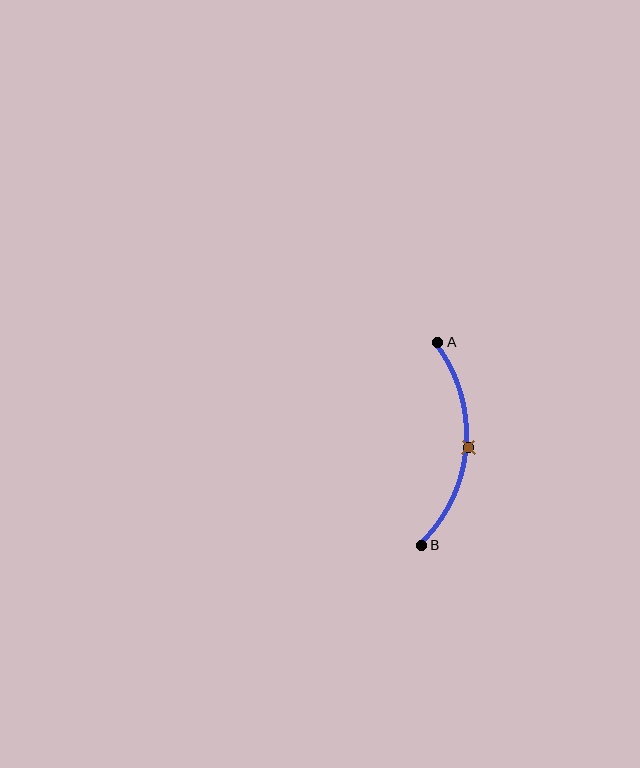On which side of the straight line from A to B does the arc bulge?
The arc bulges to the right of the straight line connecting A and B.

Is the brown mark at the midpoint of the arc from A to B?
Yes. The brown mark lies on the arc at equal arc-length from both A and B — it is the arc midpoint.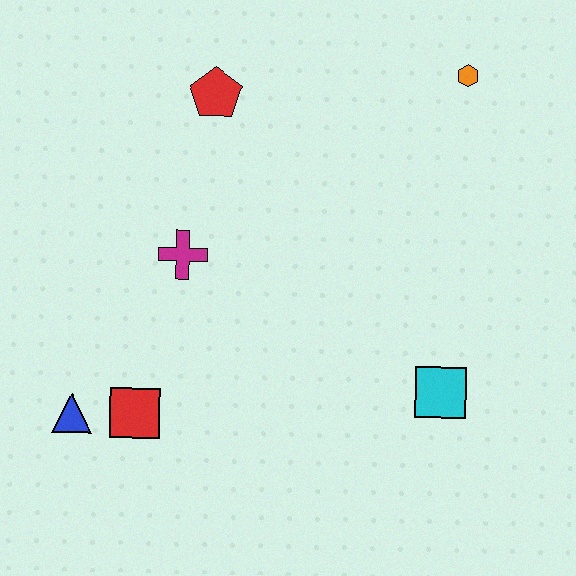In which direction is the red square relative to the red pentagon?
The red square is below the red pentagon.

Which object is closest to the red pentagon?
The magenta cross is closest to the red pentagon.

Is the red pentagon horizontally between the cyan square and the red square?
Yes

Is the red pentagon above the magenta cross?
Yes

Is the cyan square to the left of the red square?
No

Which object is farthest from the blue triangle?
The orange hexagon is farthest from the blue triangle.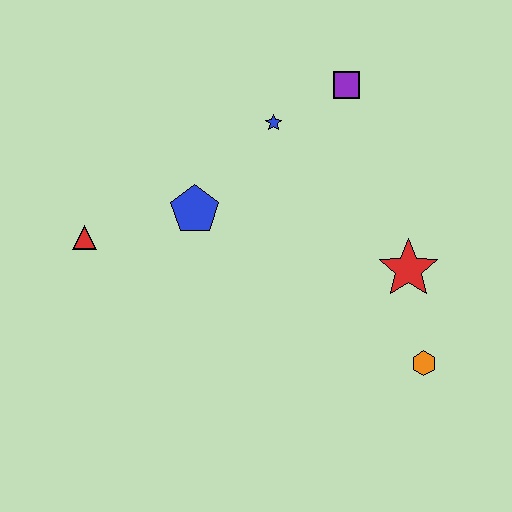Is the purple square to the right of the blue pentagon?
Yes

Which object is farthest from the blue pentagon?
The orange hexagon is farthest from the blue pentagon.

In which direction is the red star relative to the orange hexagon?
The red star is above the orange hexagon.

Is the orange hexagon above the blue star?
No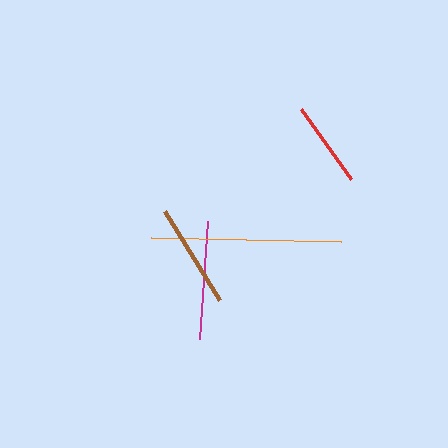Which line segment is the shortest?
The red line is the shortest at approximately 85 pixels.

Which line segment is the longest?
The orange line is the longest at approximately 190 pixels.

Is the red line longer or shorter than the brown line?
The brown line is longer than the red line.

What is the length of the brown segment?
The brown segment is approximately 105 pixels long.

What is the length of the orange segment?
The orange segment is approximately 190 pixels long.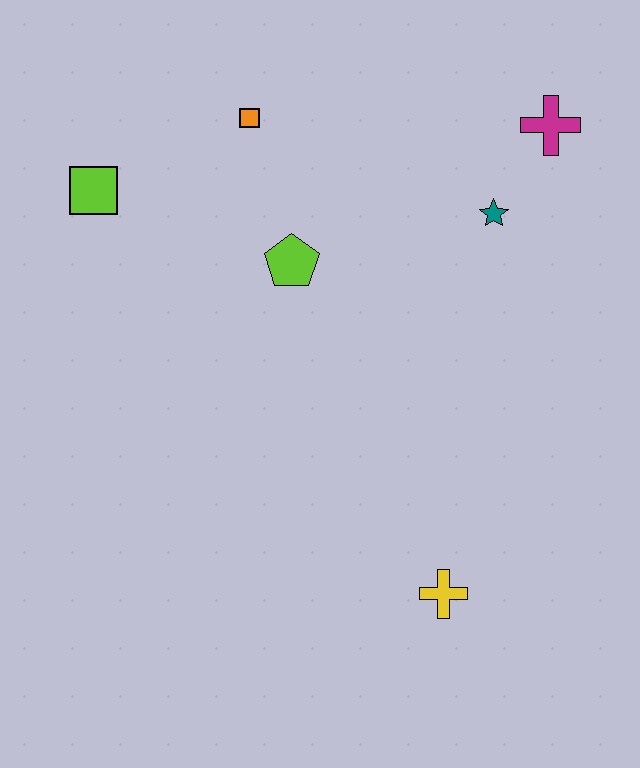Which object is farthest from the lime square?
The yellow cross is farthest from the lime square.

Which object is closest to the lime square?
The orange square is closest to the lime square.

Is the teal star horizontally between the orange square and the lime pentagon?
No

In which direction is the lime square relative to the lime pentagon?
The lime square is to the left of the lime pentagon.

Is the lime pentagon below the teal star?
Yes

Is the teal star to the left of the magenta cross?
Yes